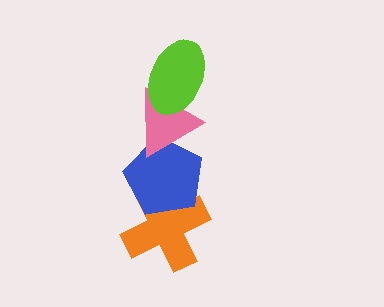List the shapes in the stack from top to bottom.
From top to bottom: the lime ellipse, the pink triangle, the blue pentagon, the orange cross.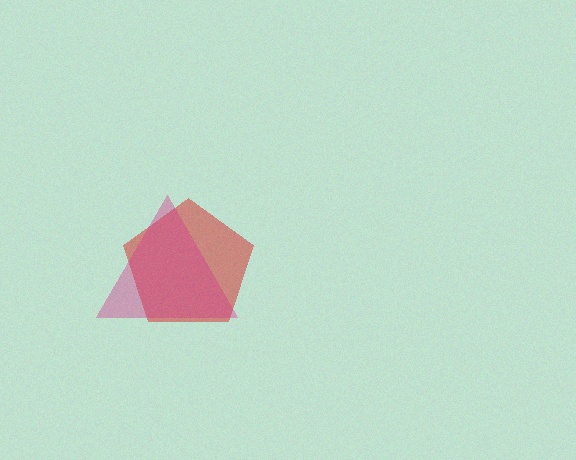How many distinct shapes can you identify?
There are 2 distinct shapes: a red pentagon, a magenta triangle.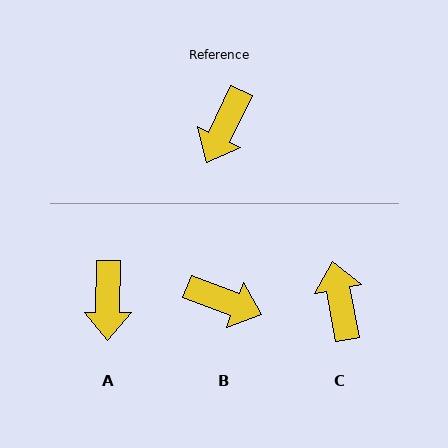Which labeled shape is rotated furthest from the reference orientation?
C, about 144 degrees away.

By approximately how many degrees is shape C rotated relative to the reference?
Approximately 144 degrees clockwise.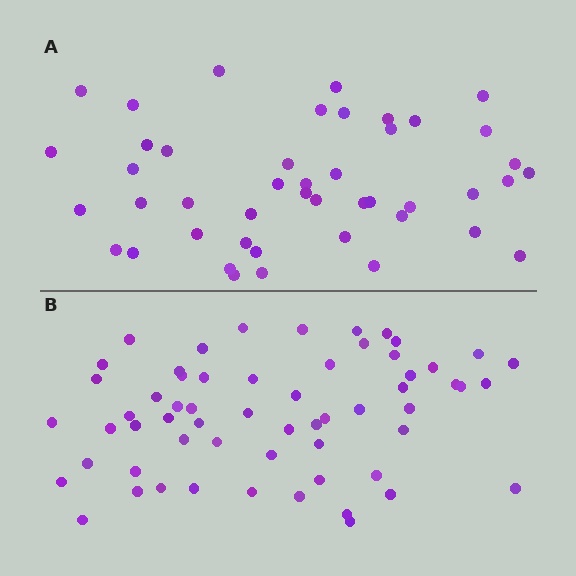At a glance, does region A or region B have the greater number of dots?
Region B (the bottom region) has more dots.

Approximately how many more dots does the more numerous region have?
Region B has approximately 15 more dots than region A.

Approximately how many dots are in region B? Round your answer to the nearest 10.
About 60 dots.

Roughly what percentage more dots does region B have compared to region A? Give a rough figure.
About 35% more.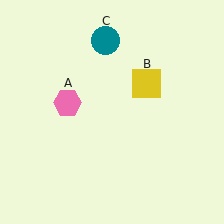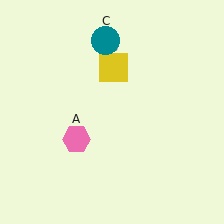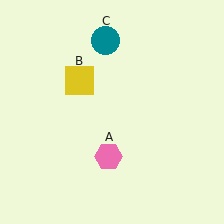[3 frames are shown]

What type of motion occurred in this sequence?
The pink hexagon (object A), yellow square (object B) rotated counterclockwise around the center of the scene.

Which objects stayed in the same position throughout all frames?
Teal circle (object C) remained stationary.